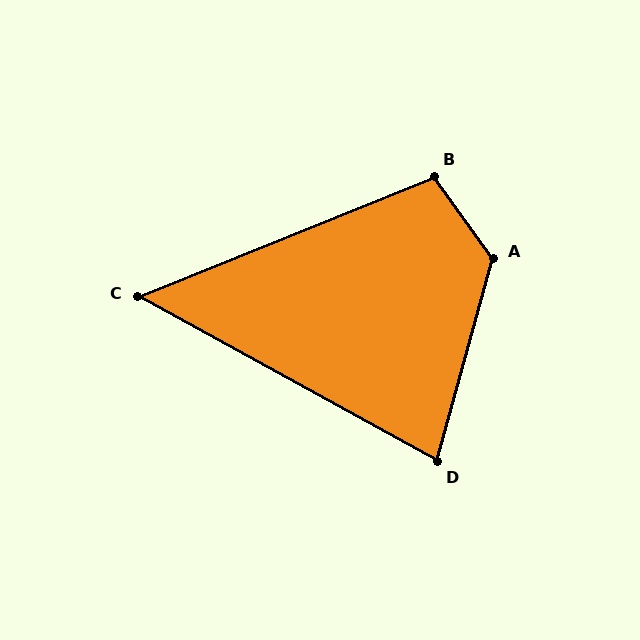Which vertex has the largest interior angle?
A, at approximately 129 degrees.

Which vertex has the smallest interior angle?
C, at approximately 51 degrees.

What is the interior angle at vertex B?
Approximately 103 degrees (obtuse).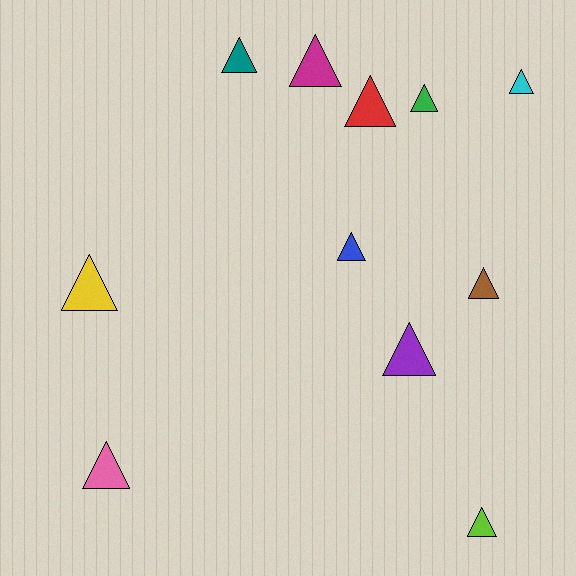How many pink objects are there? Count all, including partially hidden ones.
There is 1 pink object.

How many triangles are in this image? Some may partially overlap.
There are 11 triangles.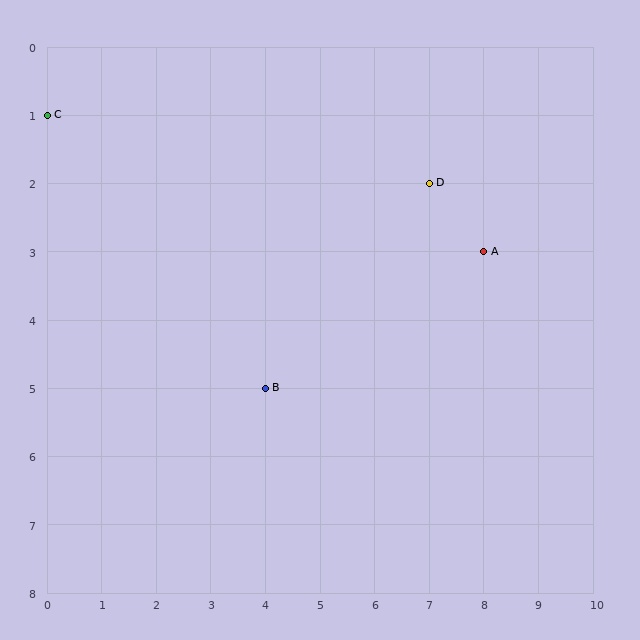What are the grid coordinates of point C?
Point C is at grid coordinates (0, 1).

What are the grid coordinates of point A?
Point A is at grid coordinates (8, 3).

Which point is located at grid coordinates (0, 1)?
Point C is at (0, 1).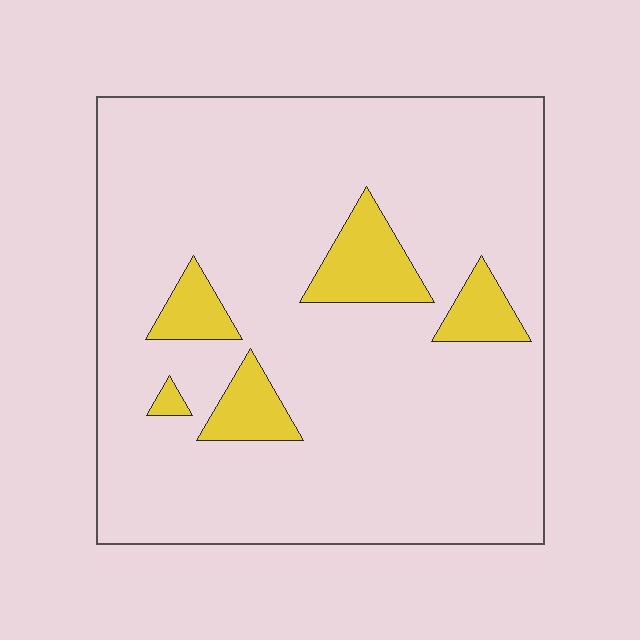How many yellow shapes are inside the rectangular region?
5.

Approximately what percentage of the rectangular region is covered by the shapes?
Approximately 10%.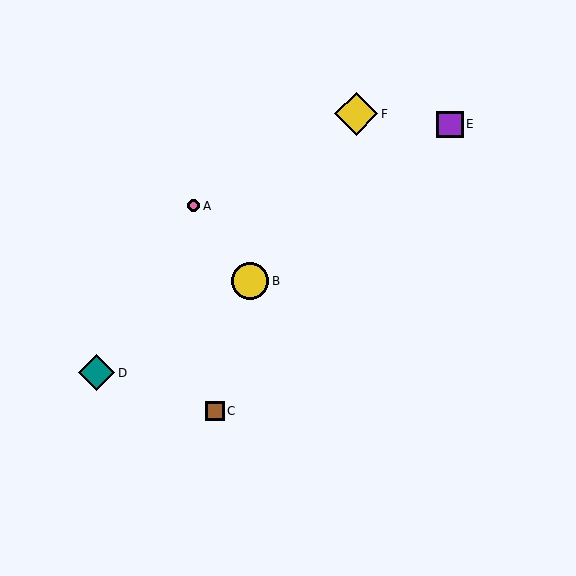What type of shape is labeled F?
Shape F is a yellow diamond.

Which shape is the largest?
The yellow diamond (labeled F) is the largest.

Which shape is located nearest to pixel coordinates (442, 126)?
The purple square (labeled E) at (450, 124) is nearest to that location.